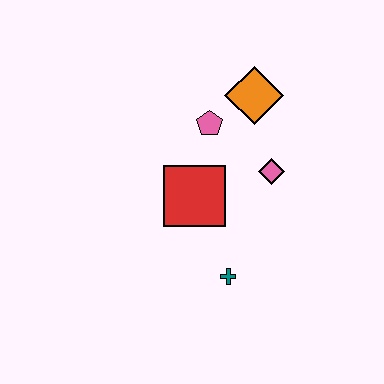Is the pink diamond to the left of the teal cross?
No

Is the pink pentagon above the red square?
Yes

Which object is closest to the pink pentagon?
The orange diamond is closest to the pink pentagon.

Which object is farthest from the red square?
The orange diamond is farthest from the red square.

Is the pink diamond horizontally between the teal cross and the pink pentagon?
No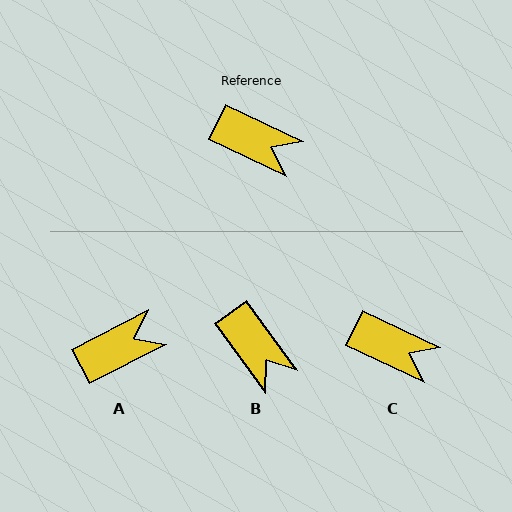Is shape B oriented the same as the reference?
No, it is off by about 29 degrees.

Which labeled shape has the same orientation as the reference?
C.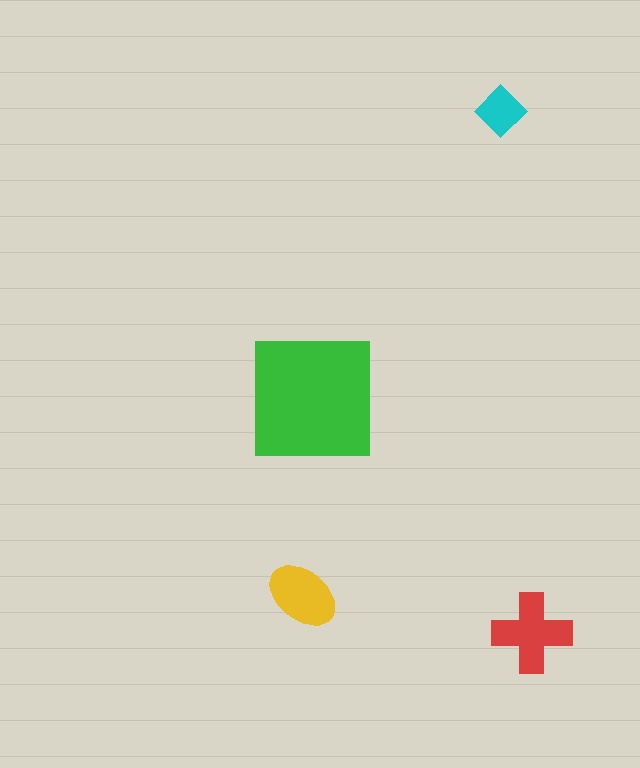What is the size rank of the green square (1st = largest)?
1st.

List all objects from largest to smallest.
The green square, the red cross, the yellow ellipse, the cyan diamond.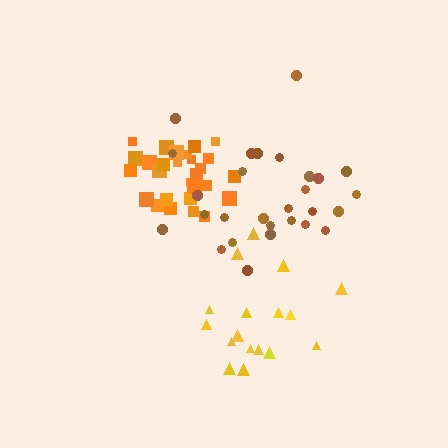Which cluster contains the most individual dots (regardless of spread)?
Orange (29).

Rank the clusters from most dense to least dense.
orange, yellow, brown.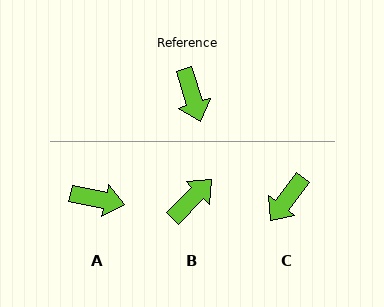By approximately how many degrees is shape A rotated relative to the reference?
Approximately 61 degrees counter-clockwise.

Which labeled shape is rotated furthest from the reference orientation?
B, about 118 degrees away.